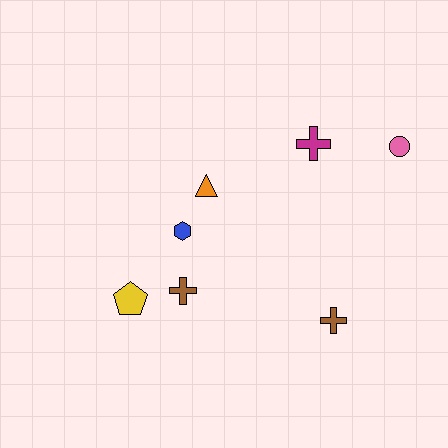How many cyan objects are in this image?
There are no cyan objects.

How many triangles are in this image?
There is 1 triangle.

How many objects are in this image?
There are 7 objects.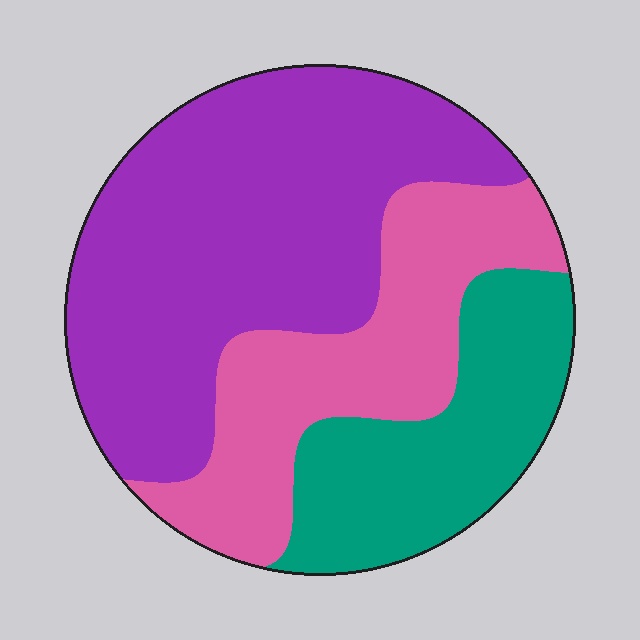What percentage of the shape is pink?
Pink covers roughly 25% of the shape.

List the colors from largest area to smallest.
From largest to smallest: purple, pink, teal.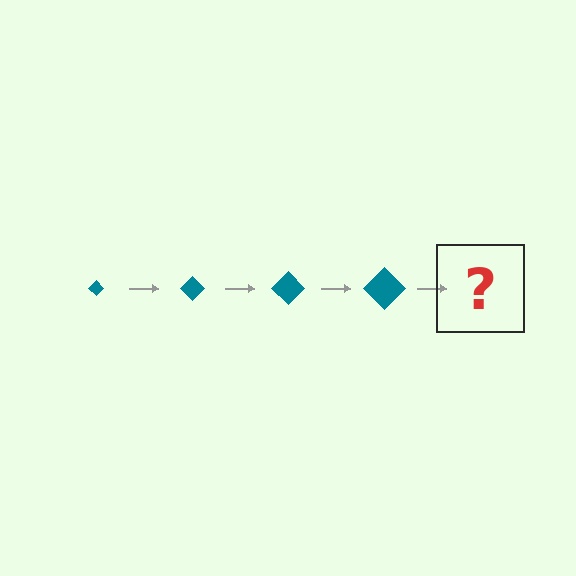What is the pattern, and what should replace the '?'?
The pattern is that the diamond gets progressively larger each step. The '?' should be a teal diamond, larger than the previous one.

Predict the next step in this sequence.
The next step is a teal diamond, larger than the previous one.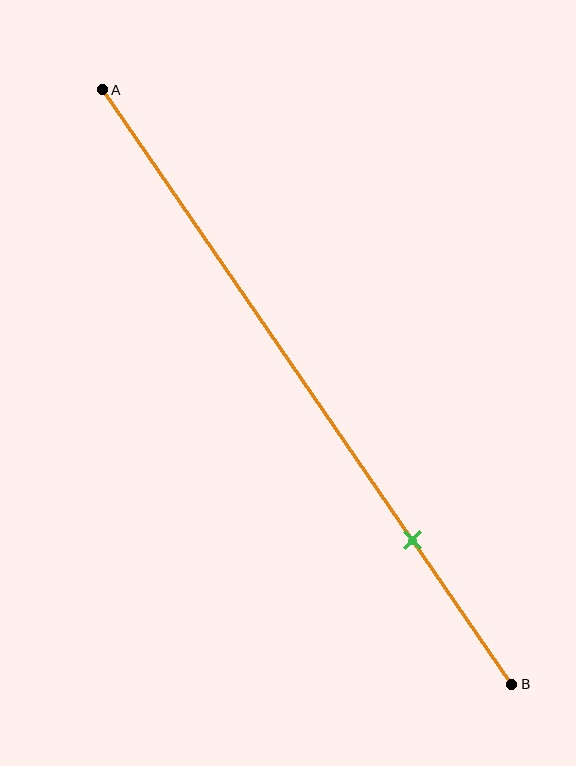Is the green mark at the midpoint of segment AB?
No, the mark is at about 75% from A, not at the 50% midpoint.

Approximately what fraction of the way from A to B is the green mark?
The green mark is approximately 75% of the way from A to B.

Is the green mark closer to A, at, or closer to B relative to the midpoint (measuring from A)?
The green mark is closer to point B than the midpoint of segment AB.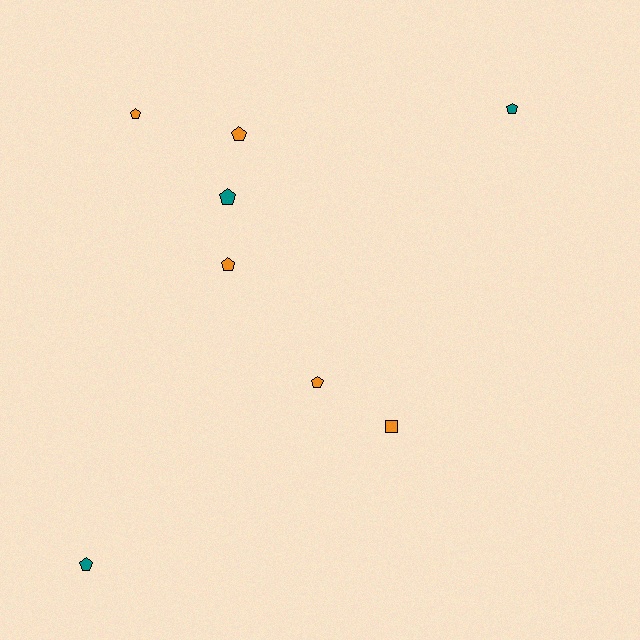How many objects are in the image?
There are 8 objects.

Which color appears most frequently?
Orange, with 5 objects.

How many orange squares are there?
There is 1 orange square.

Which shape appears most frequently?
Pentagon, with 7 objects.